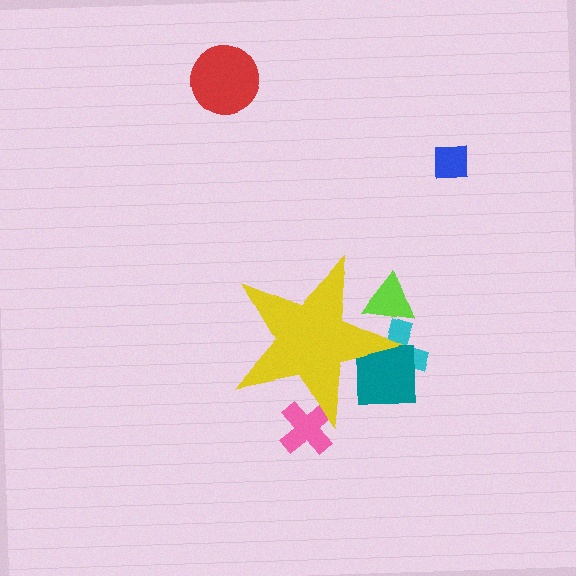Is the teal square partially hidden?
Yes, the teal square is partially hidden behind the yellow star.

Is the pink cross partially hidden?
Yes, the pink cross is partially hidden behind the yellow star.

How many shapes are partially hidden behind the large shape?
4 shapes are partially hidden.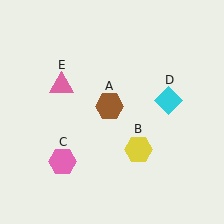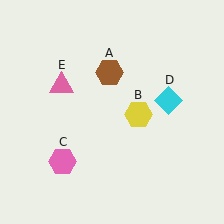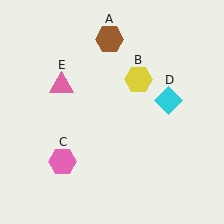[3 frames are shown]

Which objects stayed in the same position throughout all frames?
Pink hexagon (object C) and cyan diamond (object D) and pink triangle (object E) remained stationary.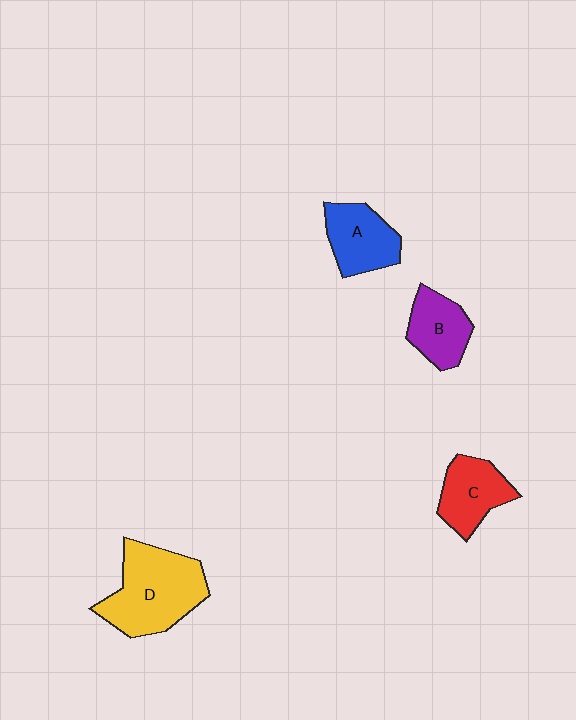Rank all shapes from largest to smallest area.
From largest to smallest: D (yellow), A (blue), C (red), B (purple).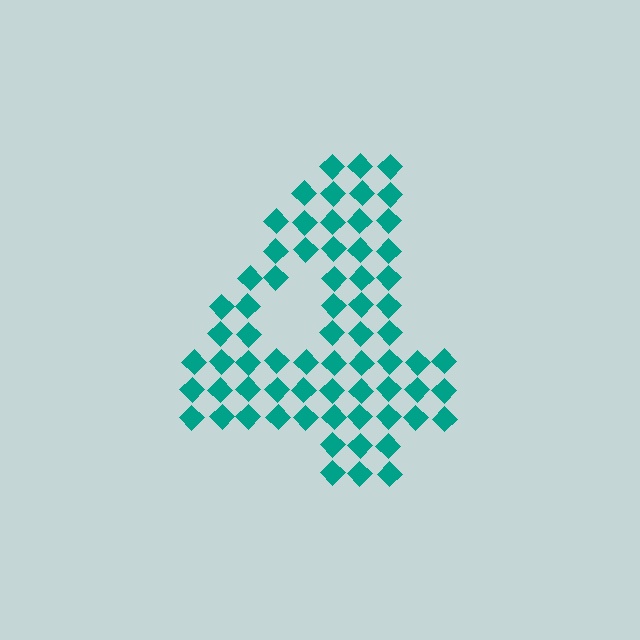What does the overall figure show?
The overall figure shows the digit 4.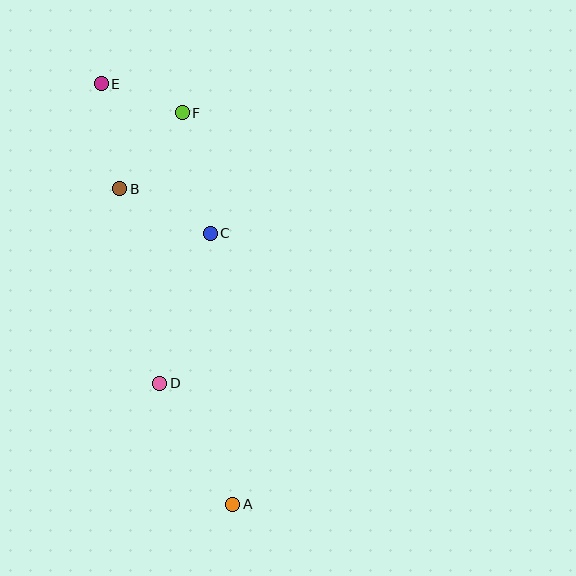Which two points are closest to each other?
Points E and F are closest to each other.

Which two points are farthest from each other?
Points A and E are farthest from each other.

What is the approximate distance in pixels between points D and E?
The distance between D and E is approximately 305 pixels.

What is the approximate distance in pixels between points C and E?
The distance between C and E is approximately 185 pixels.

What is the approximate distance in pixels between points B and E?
The distance between B and E is approximately 106 pixels.